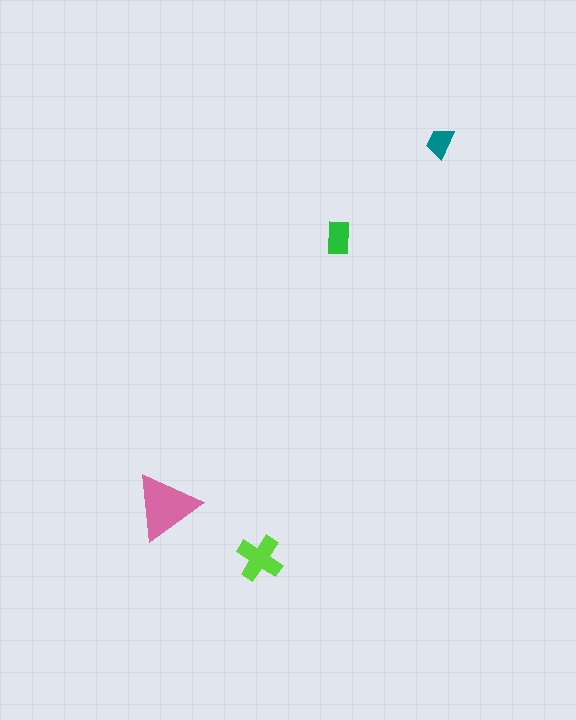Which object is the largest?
The pink triangle.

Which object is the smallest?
The teal trapezoid.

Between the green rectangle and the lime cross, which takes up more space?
The lime cross.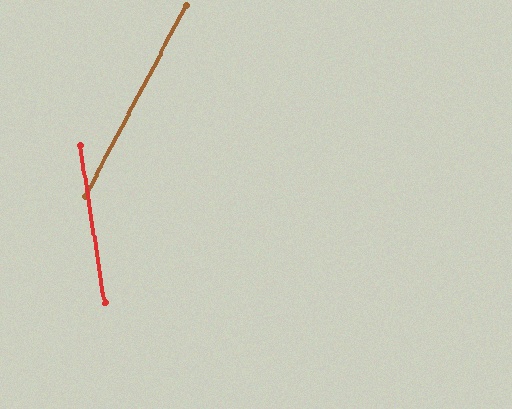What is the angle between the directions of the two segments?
Approximately 36 degrees.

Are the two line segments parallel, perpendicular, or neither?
Neither parallel nor perpendicular — they differ by about 36°.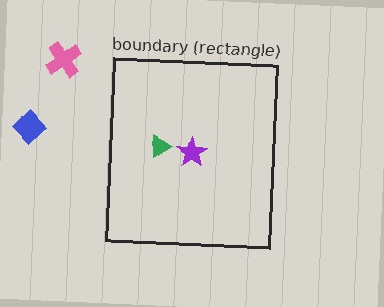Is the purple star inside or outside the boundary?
Inside.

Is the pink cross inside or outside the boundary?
Outside.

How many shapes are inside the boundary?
2 inside, 2 outside.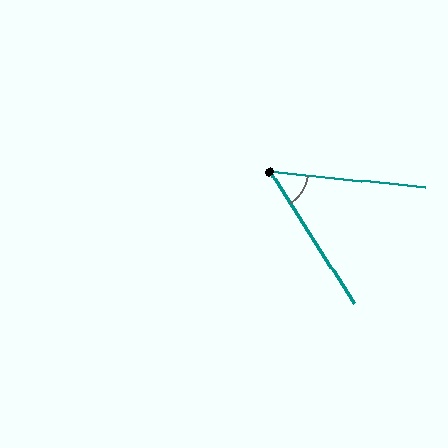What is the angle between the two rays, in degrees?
Approximately 51 degrees.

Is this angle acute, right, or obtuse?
It is acute.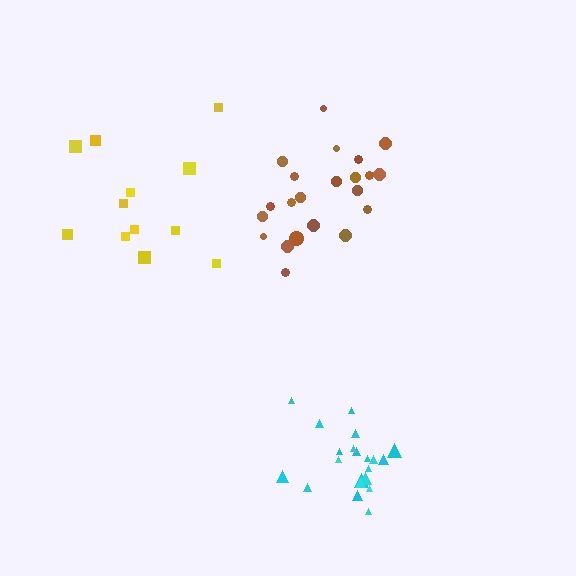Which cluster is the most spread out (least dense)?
Yellow.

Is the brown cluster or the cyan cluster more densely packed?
Cyan.